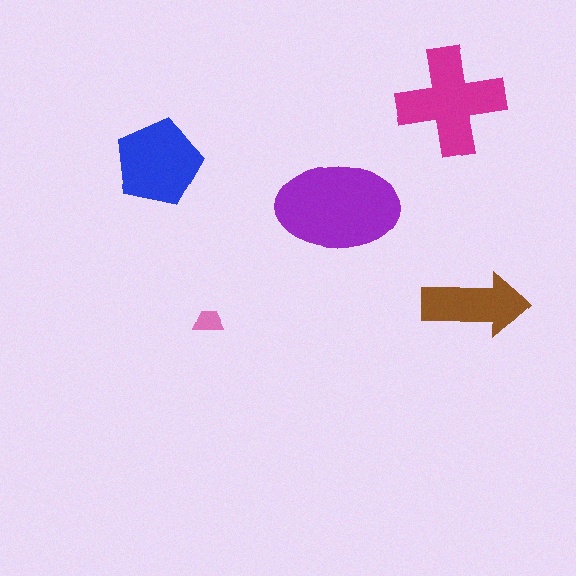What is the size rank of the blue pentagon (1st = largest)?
3rd.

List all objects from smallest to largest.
The pink trapezoid, the brown arrow, the blue pentagon, the magenta cross, the purple ellipse.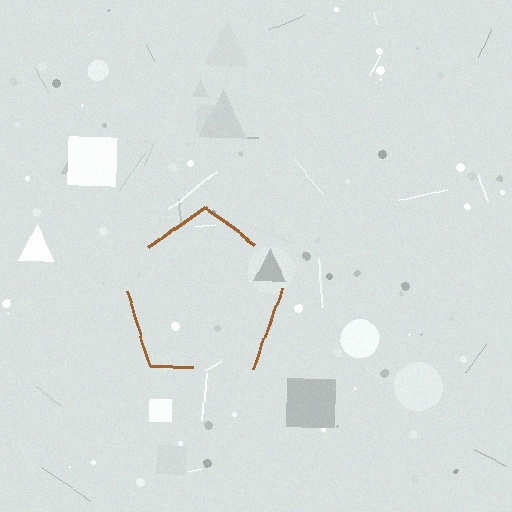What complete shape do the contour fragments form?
The contour fragments form a pentagon.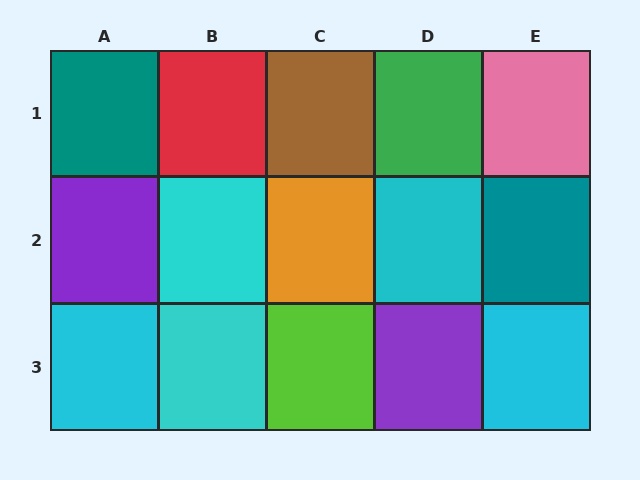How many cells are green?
1 cell is green.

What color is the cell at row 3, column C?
Lime.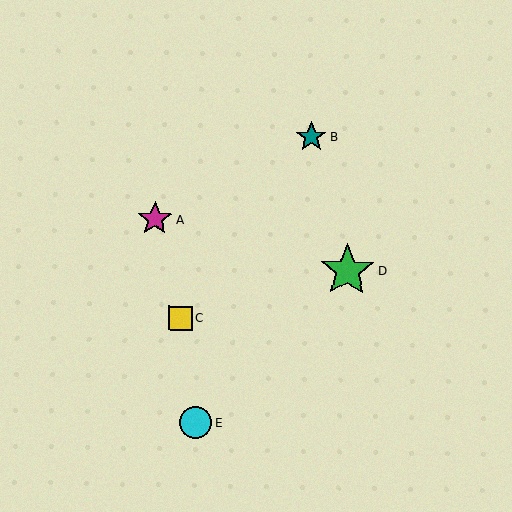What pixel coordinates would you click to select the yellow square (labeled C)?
Click at (180, 318) to select the yellow square C.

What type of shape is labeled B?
Shape B is a teal star.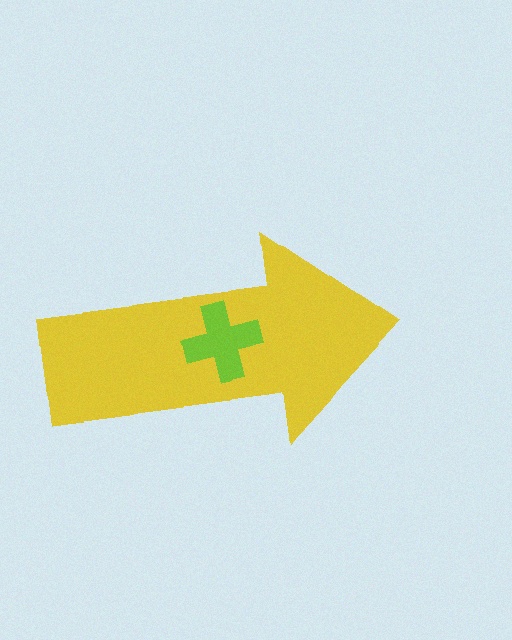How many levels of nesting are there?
2.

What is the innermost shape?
The lime cross.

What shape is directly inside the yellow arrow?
The lime cross.